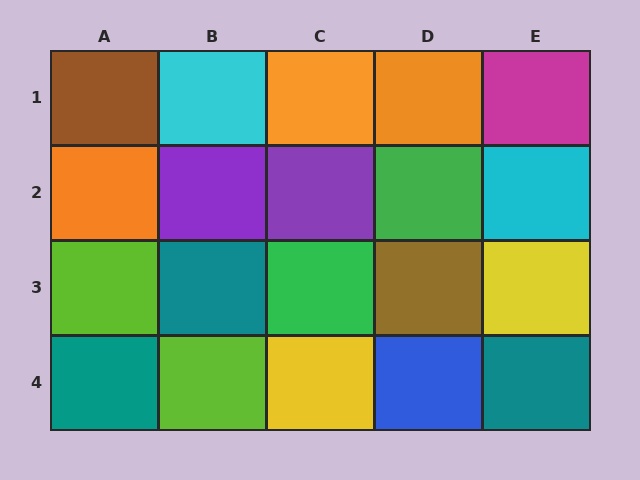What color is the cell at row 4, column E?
Teal.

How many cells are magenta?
1 cell is magenta.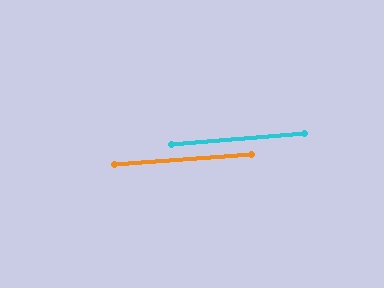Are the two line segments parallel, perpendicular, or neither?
Parallel — their directions differ by only 0.5°.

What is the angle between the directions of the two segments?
Approximately 0 degrees.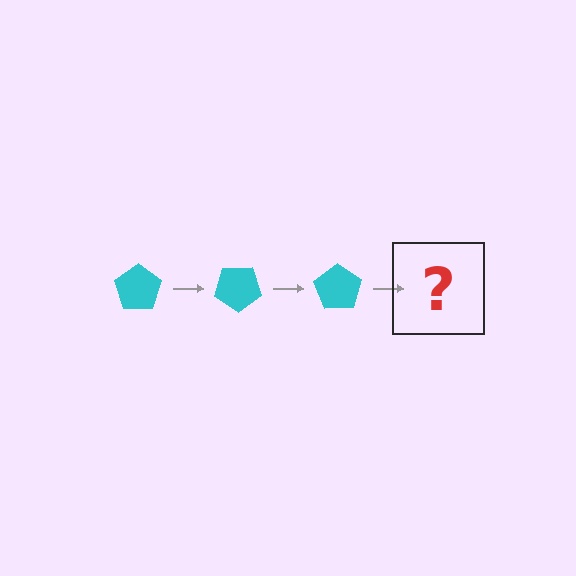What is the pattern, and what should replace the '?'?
The pattern is that the pentagon rotates 35 degrees each step. The '?' should be a cyan pentagon rotated 105 degrees.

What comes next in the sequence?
The next element should be a cyan pentagon rotated 105 degrees.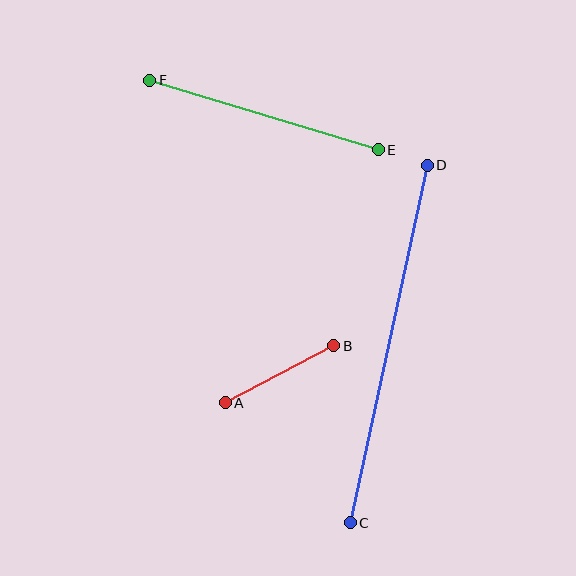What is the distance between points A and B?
The distance is approximately 122 pixels.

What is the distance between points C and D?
The distance is approximately 365 pixels.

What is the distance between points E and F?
The distance is approximately 239 pixels.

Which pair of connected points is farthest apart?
Points C and D are farthest apart.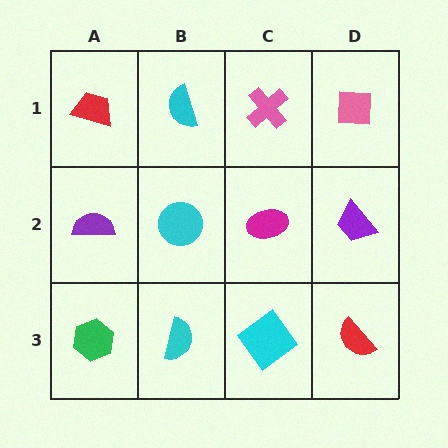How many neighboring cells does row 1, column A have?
2.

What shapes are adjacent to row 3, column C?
A magenta ellipse (row 2, column C), a cyan semicircle (row 3, column B), a red semicircle (row 3, column D).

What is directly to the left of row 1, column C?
A cyan semicircle.